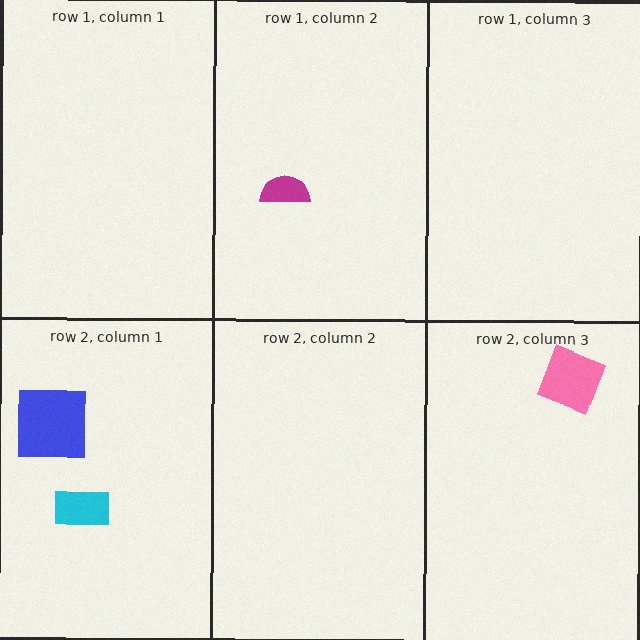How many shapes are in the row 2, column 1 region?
2.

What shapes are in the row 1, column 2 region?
The magenta semicircle.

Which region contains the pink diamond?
The row 2, column 3 region.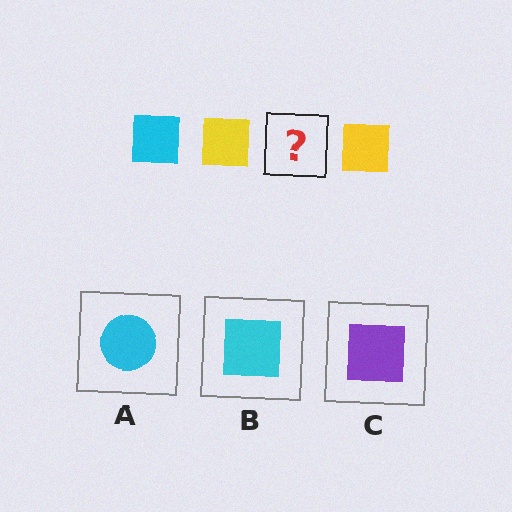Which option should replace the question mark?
Option B.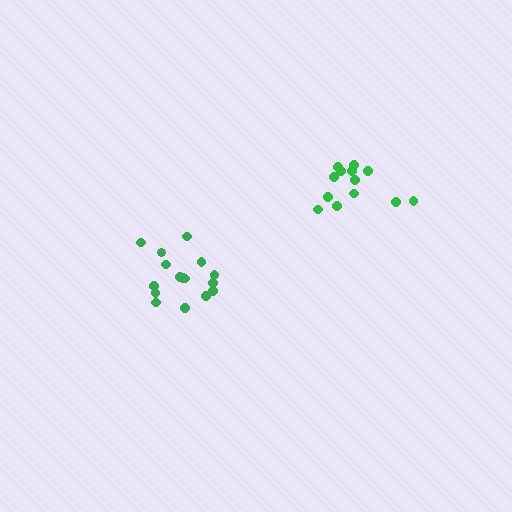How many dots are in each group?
Group 1: 13 dots, Group 2: 16 dots (29 total).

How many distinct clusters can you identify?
There are 2 distinct clusters.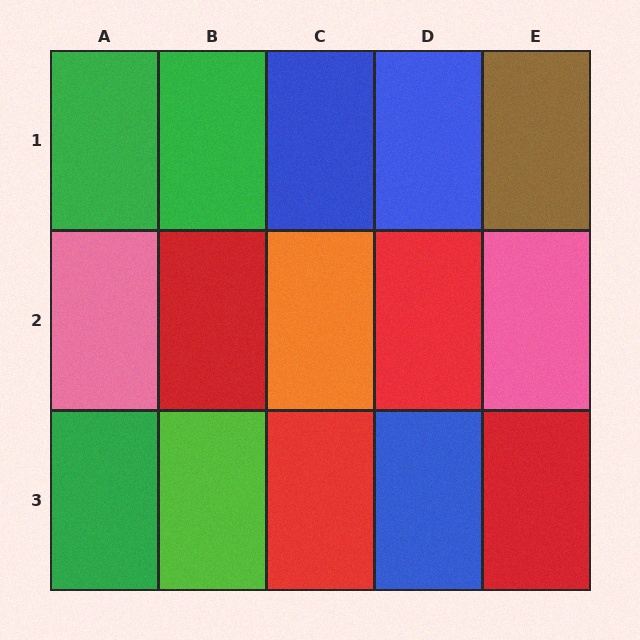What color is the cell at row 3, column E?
Red.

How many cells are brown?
1 cell is brown.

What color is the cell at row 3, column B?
Lime.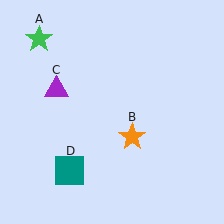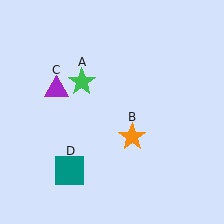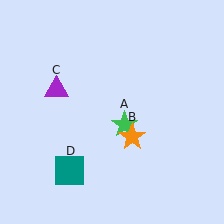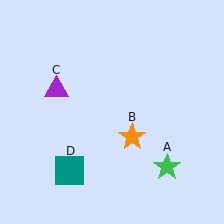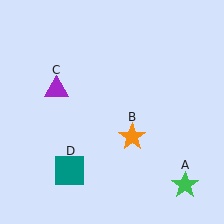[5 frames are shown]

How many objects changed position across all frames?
1 object changed position: green star (object A).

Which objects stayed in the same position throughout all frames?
Orange star (object B) and purple triangle (object C) and teal square (object D) remained stationary.